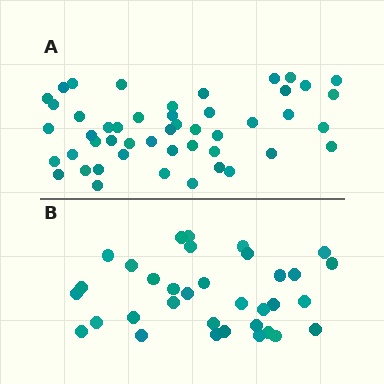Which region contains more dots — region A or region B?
Region A (the top region) has more dots.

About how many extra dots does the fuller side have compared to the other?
Region A has approximately 15 more dots than region B.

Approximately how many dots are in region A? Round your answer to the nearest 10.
About 50 dots. (The exact count is 48, which rounds to 50.)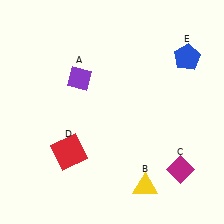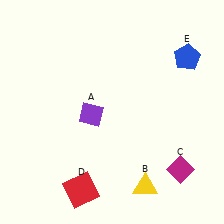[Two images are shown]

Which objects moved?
The objects that moved are: the purple diamond (A), the red square (D).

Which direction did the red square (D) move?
The red square (D) moved down.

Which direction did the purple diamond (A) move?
The purple diamond (A) moved down.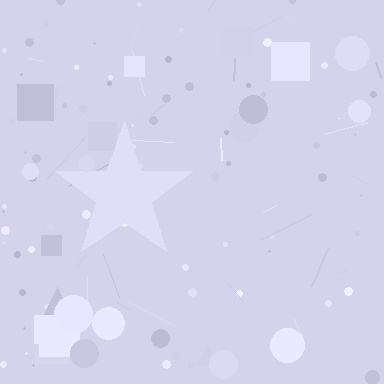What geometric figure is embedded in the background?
A star is embedded in the background.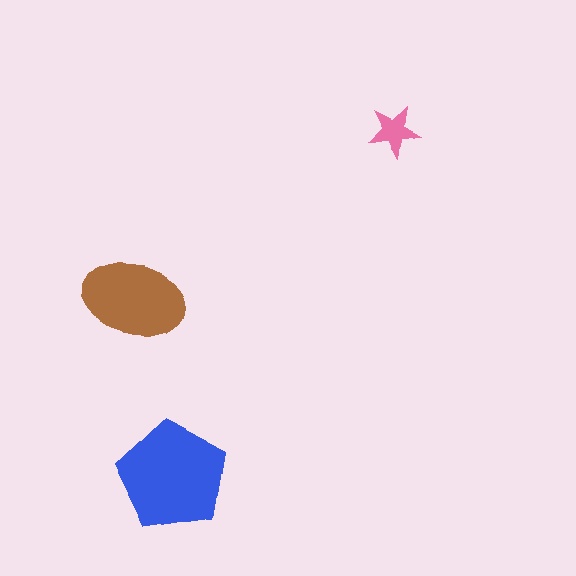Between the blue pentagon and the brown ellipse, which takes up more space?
The blue pentagon.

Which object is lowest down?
The blue pentagon is bottommost.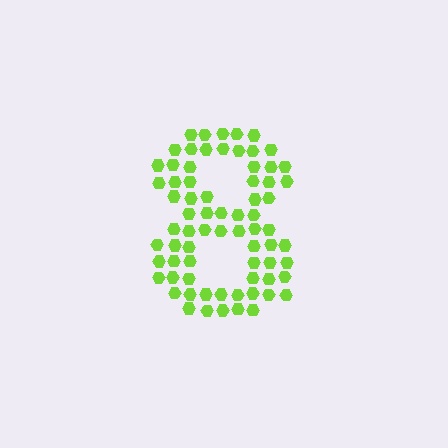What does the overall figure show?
The overall figure shows the digit 8.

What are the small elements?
The small elements are hexagons.